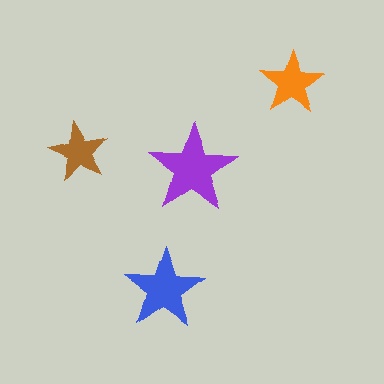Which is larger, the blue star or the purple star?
The purple one.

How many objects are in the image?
There are 4 objects in the image.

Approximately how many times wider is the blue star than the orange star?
About 1.5 times wider.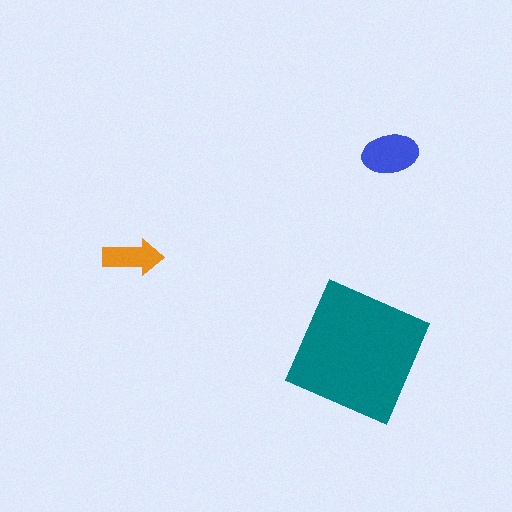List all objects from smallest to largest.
The orange arrow, the blue ellipse, the teal square.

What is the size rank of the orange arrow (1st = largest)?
3rd.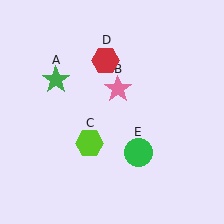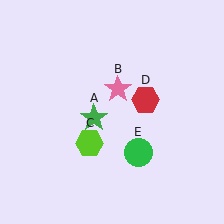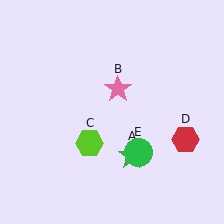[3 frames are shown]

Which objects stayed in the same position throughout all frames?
Pink star (object B) and lime hexagon (object C) and green circle (object E) remained stationary.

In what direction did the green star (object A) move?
The green star (object A) moved down and to the right.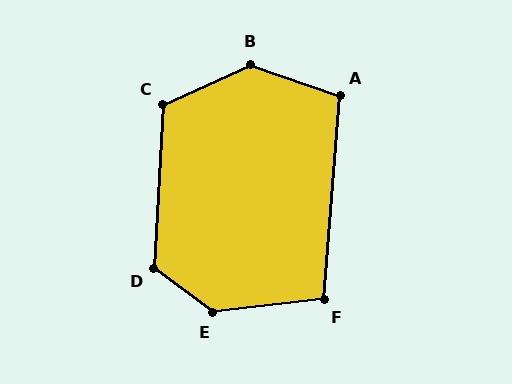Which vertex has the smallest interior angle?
F, at approximately 101 degrees.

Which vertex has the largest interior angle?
E, at approximately 137 degrees.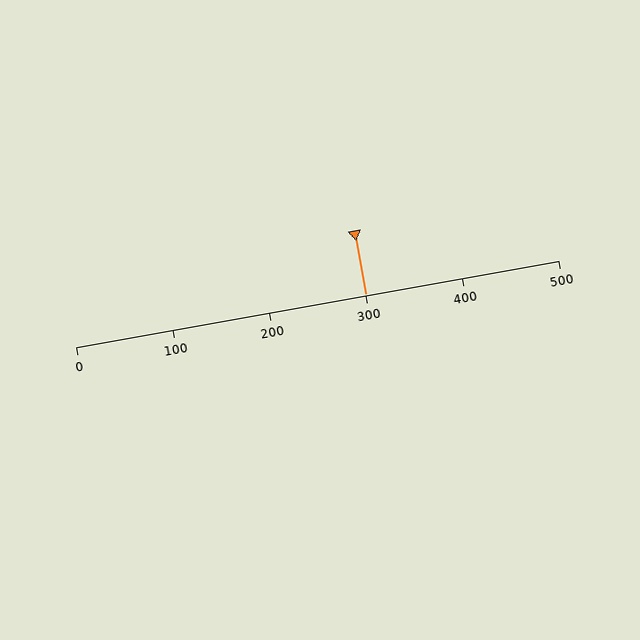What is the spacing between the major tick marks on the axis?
The major ticks are spaced 100 apart.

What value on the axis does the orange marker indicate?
The marker indicates approximately 300.